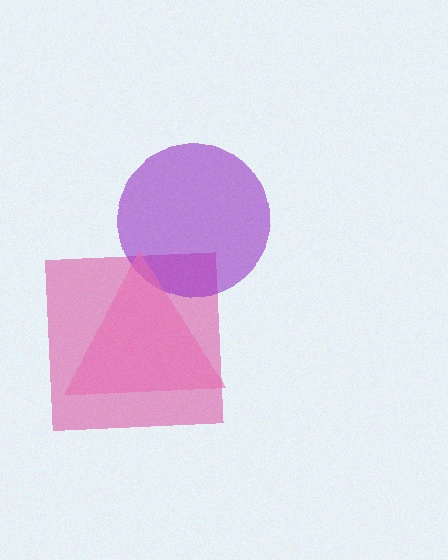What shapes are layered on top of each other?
The layered shapes are: a magenta square, a purple circle, a pink triangle.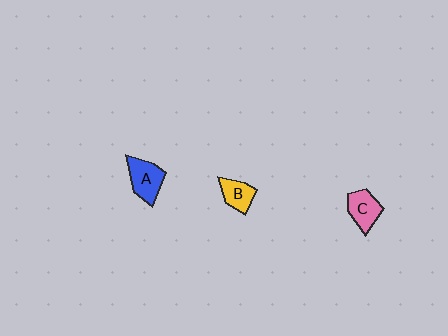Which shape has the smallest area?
Shape B (yellow).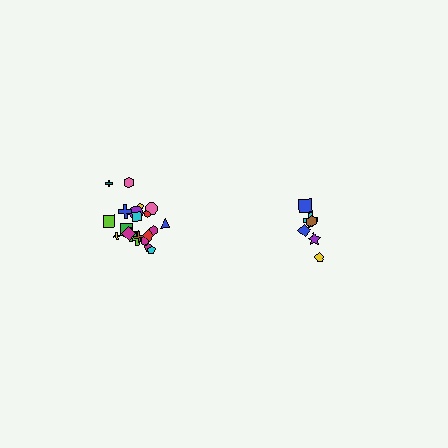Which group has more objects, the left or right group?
The left group.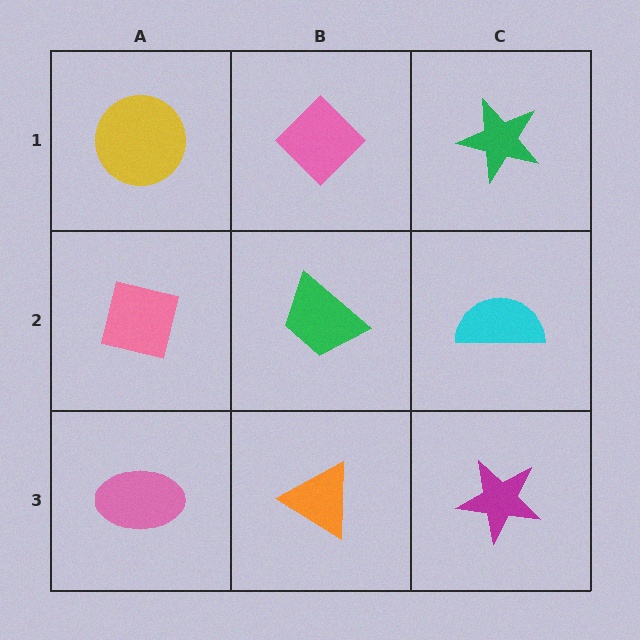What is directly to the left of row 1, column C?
A pink diamond.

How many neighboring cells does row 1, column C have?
2.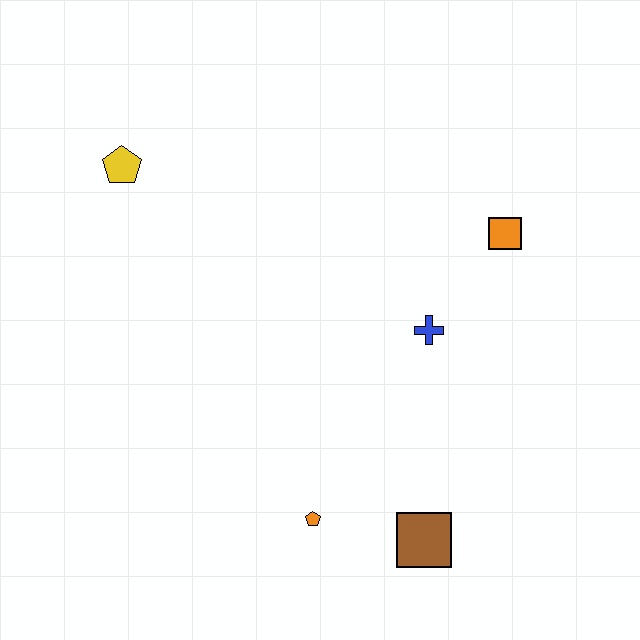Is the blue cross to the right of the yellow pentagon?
Yes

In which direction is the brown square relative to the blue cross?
The brown square is below the blue cross.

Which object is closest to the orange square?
The blue cross is closest to the orange square.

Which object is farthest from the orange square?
The yellow pentagon is farthest from the orange square.